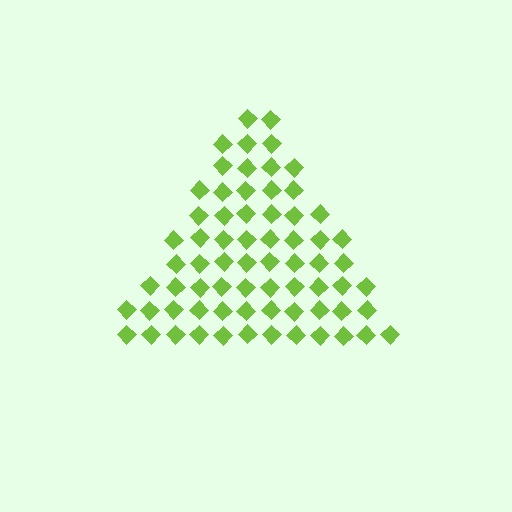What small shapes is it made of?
It is made of small diamonds.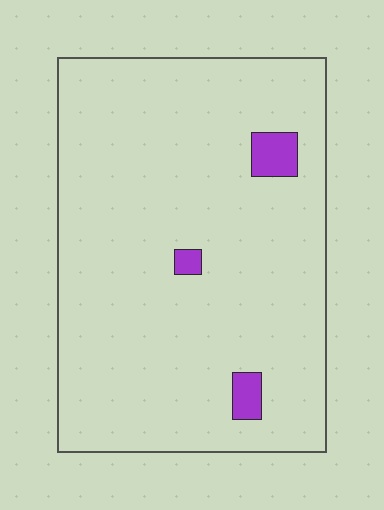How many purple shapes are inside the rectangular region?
3.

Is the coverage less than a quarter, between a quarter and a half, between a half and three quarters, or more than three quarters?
Less than a quarter.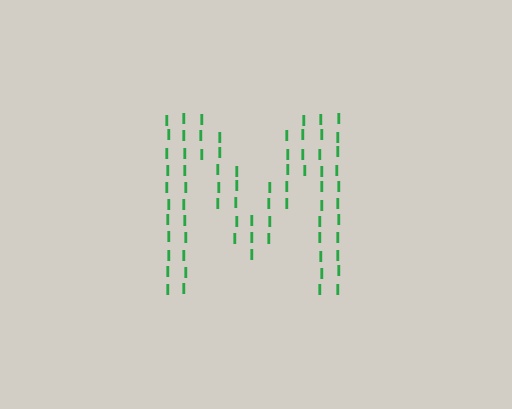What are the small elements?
The small elements are letter I's.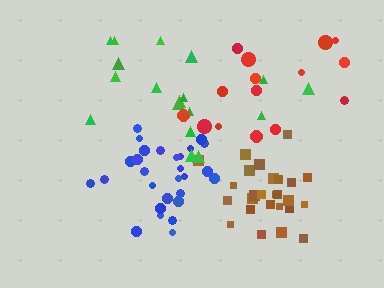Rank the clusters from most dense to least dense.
brown, blue, red, green.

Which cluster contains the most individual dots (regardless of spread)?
Blue (28).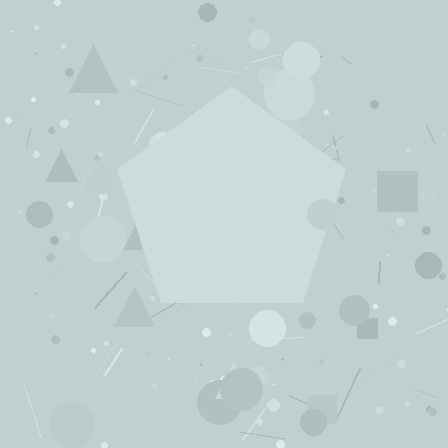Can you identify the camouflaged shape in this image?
The camouflaged shape is a pentagon.